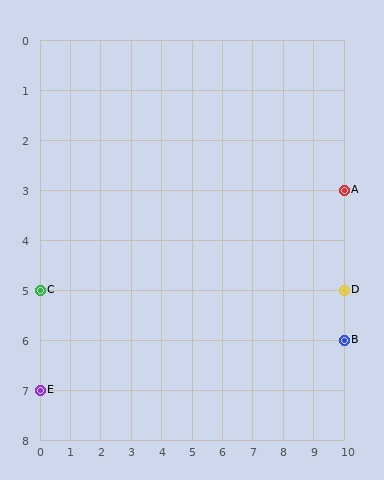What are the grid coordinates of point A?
Point A is at grid coordinates (10, 3).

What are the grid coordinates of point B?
Point B is at grid coordinates (10, 6).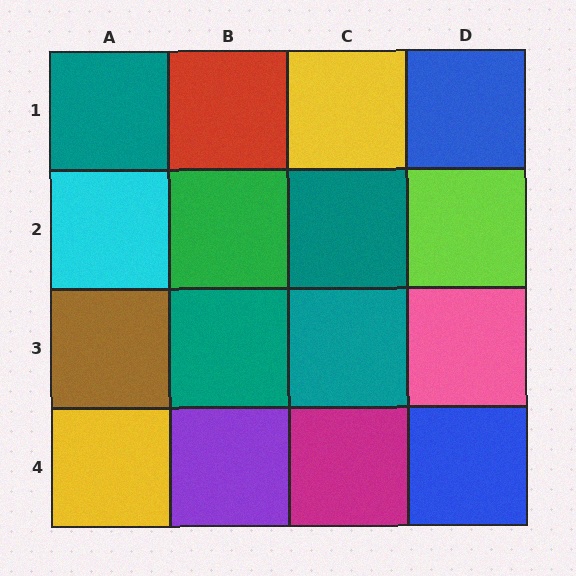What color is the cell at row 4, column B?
Purple.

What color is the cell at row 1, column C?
Yellow.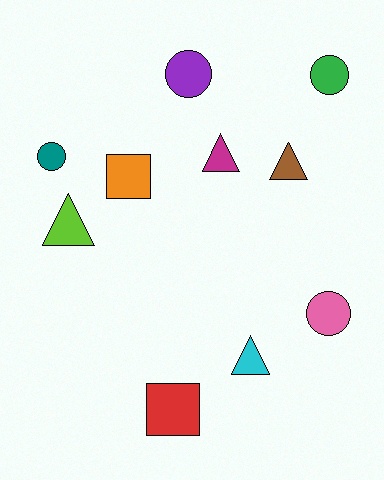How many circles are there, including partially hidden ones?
There are 4 circles.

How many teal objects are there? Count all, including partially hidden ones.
There is 1 teal object.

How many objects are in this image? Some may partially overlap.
There are 10 objects.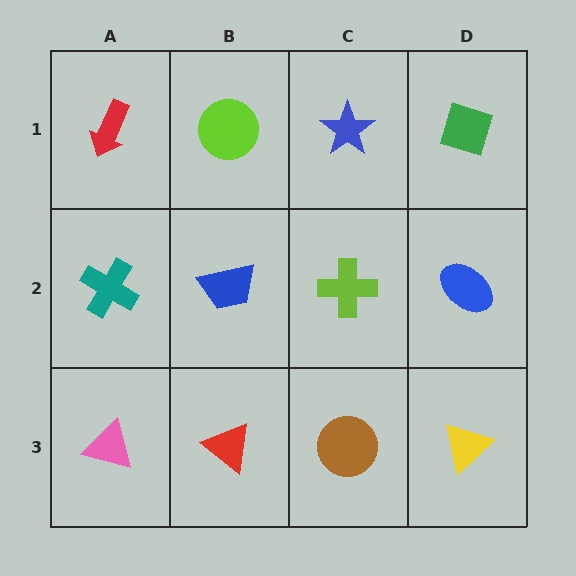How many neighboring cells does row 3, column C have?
3.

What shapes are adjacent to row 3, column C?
A lime cross (row 2, column C), a red triangle (row 3, column B), a yellow triangle (row 3, column D).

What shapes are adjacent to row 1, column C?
A lime cross (row 2, column C), a lime circle (row 1, column B), a green diamond (row 1, column D).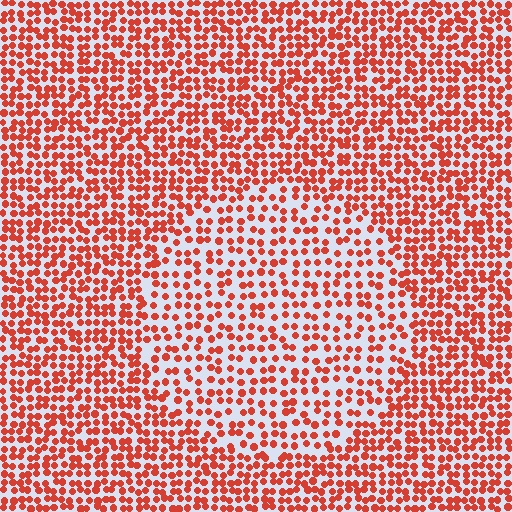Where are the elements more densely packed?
The elements are more densely packed outside the circle boundary.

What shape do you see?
I see a circle.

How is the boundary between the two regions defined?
The boundary is defined by a change in element density (approximately 1.6x ratio). All elements are the same color, size, and shape.